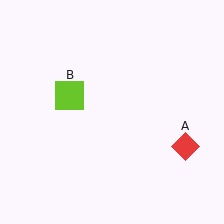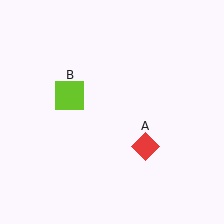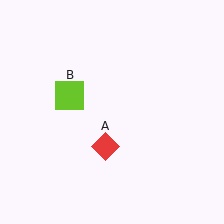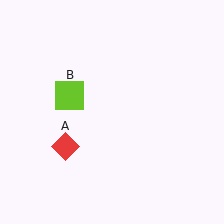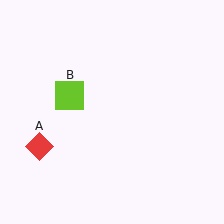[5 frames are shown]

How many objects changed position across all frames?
1 object changed position: red diamond (object A).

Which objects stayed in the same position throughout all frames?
Lime square (object B) remained stationary.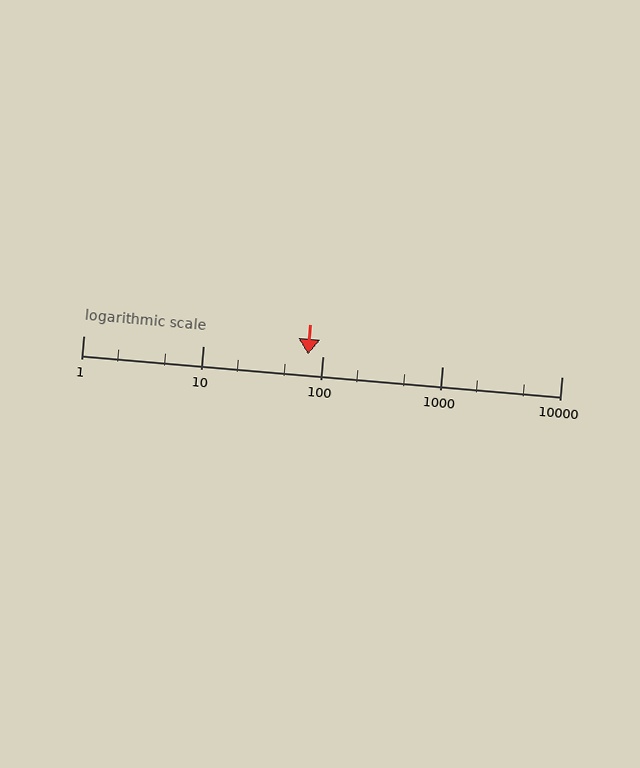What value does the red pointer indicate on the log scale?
The pointer indicates approximately 76.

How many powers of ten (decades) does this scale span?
The scale spans 4 decades, from 1 to 10000.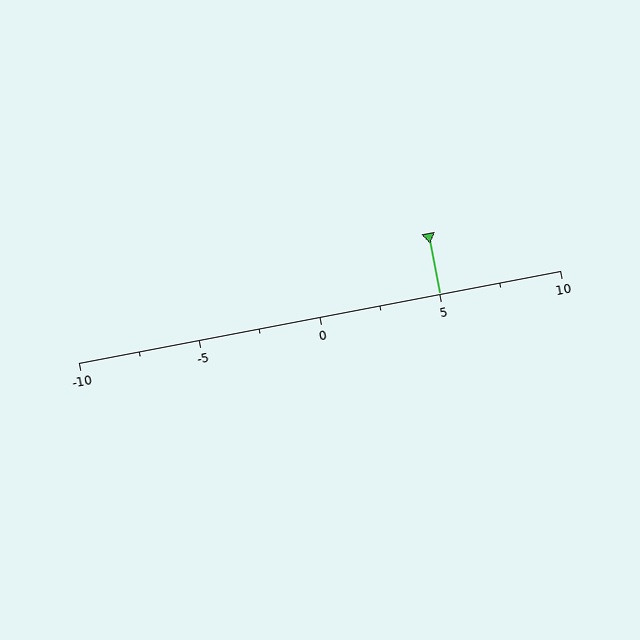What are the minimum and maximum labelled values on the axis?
The axis runs from -10 to 10.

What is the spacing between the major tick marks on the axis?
The major ticks are spaced 5 apart.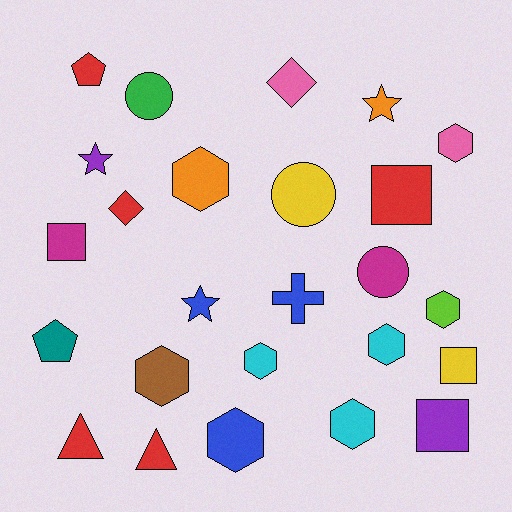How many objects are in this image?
There are 25 objects.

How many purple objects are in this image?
There are 2 purple objects.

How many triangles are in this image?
There are 2 triangles.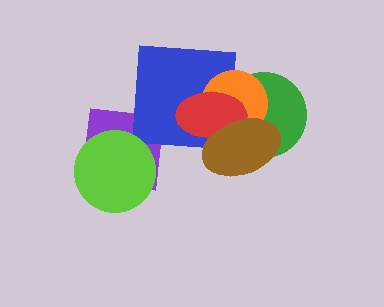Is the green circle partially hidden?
Yes, it is partially covered by another shape.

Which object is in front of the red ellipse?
The brown ellipse is in front of the red ellipse.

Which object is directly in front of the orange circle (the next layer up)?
The red ellipse is directly in front of the orange circle.